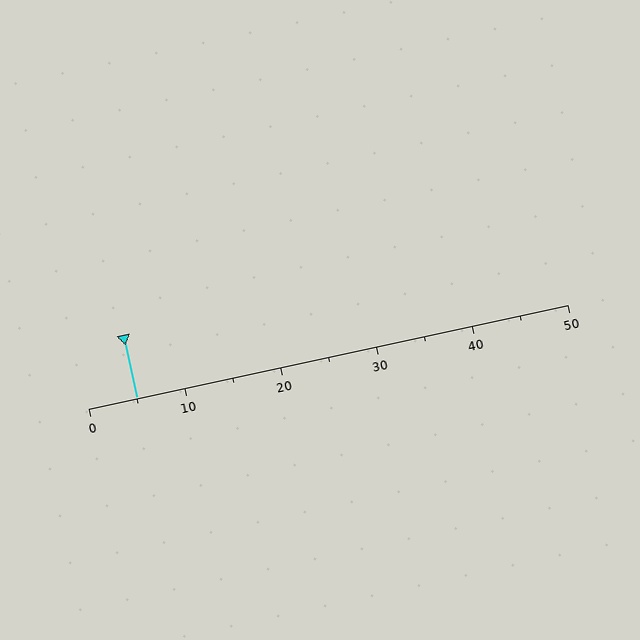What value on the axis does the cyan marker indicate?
The marker indicates approximately 5.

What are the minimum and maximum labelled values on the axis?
The axis runs from 0 to 50.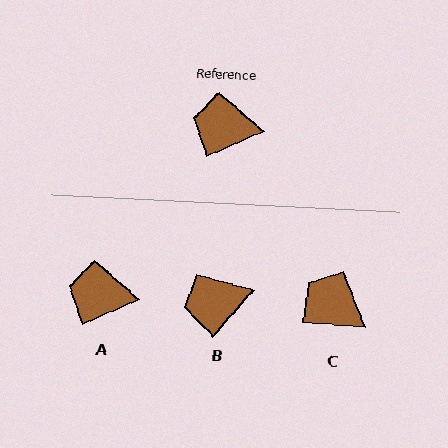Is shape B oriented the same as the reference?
No, it is off by about 25 degrees.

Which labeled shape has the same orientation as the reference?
A.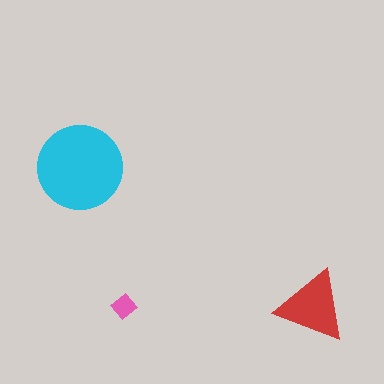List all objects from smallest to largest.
The pink diamond, the red triangle, the cyan circle.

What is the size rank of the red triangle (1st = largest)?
2nd.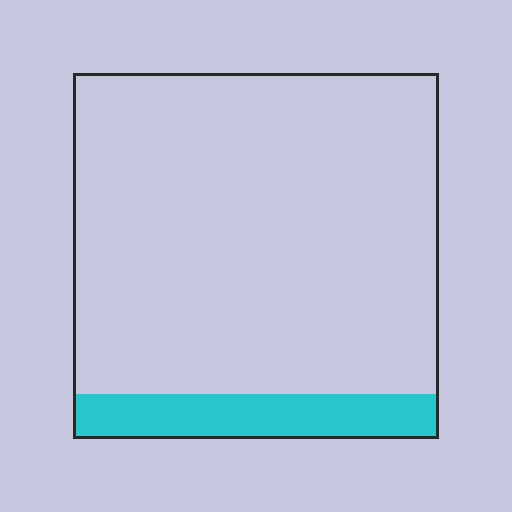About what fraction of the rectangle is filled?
About one eighth (1/8).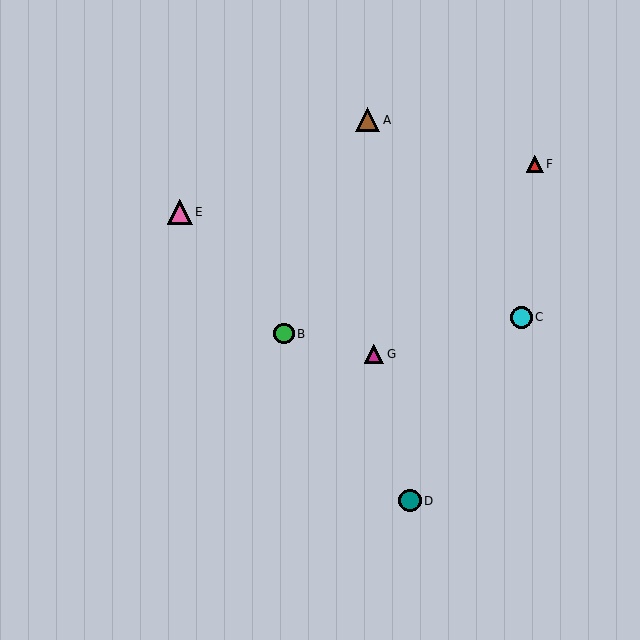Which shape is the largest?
The pink triangle (labeled E) is the largest.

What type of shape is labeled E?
Shape E is a pink triangle.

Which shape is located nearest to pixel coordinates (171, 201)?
The pink triangle (labeled E) at (180, 212) is nearest to that location.